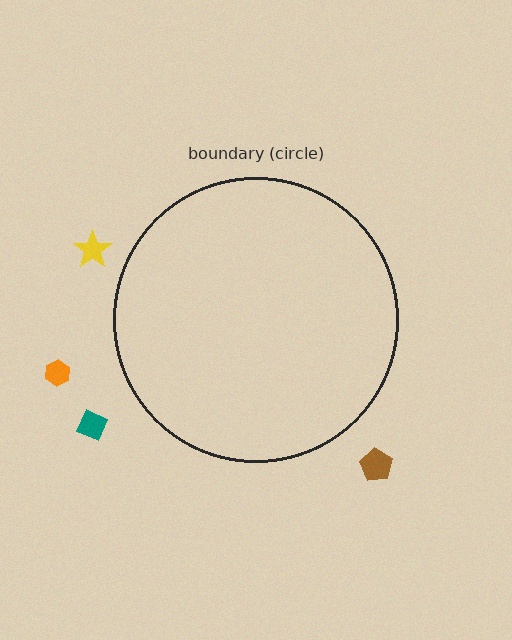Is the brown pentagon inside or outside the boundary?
Outside.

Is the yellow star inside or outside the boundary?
Outside.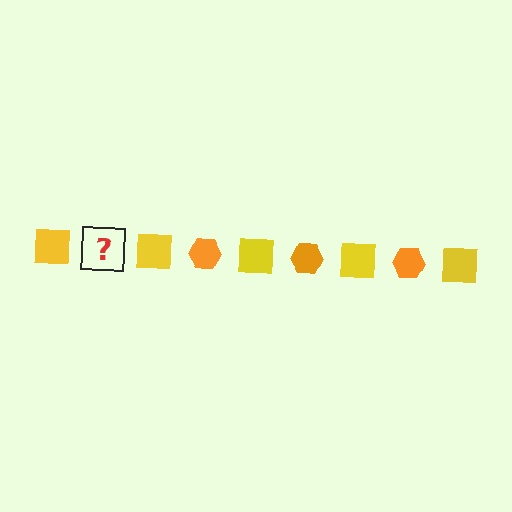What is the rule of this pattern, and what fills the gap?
The rule is that the pattern alternates between yellow square and orange hexagon. The gap should be filled with an orange hexagon.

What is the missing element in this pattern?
The missing element is an orange hexagon.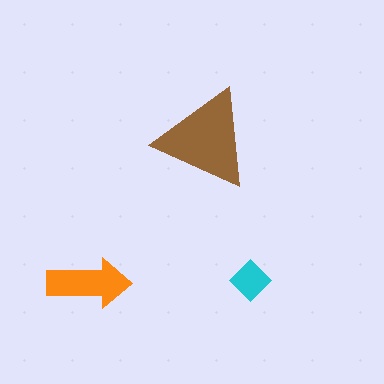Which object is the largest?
The brown triangle.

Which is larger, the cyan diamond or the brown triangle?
The brown triangle.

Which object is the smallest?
The cyan diamond.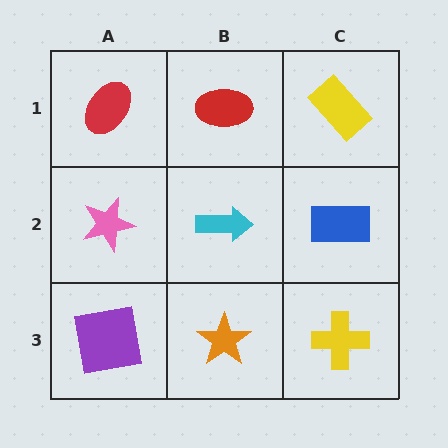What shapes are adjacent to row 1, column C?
A blue rectangle (row 2, column C), a red ellipse (row 1, column B).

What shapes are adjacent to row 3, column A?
A pink star (row 2, column A), an orange star (row 3, column B).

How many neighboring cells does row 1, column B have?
3.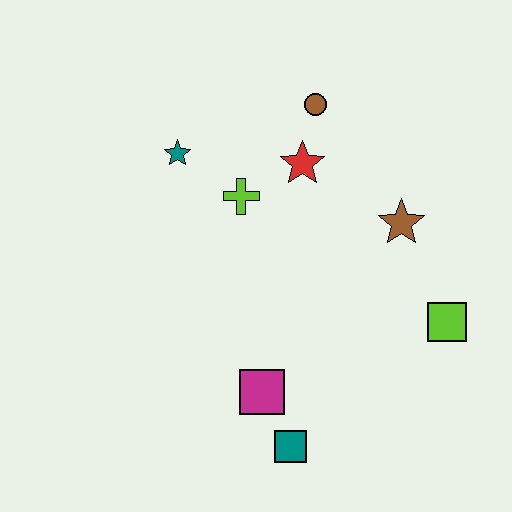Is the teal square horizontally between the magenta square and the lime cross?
No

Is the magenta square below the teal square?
No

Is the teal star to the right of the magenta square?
No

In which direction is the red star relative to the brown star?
The red star is to the left of the brown star.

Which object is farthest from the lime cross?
The teal square is farthest from the lime cross.